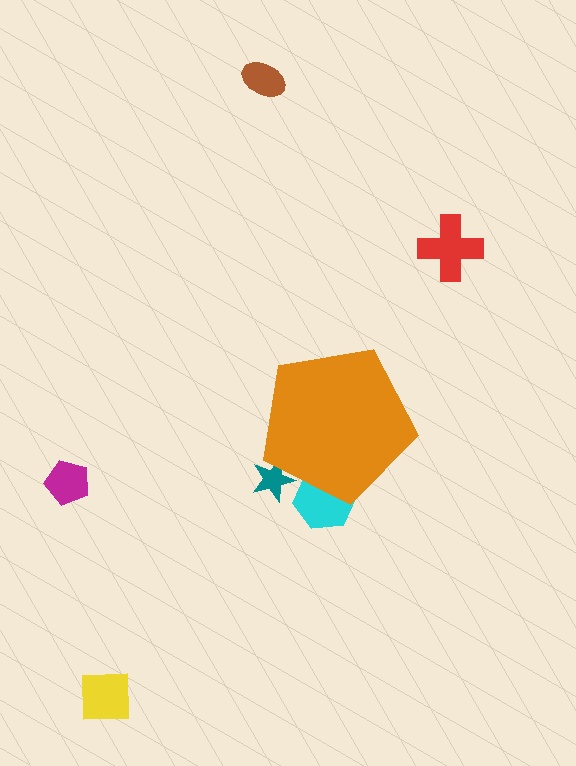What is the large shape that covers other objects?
An orange pentagon.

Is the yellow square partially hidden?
No, the yellow square is fully visible.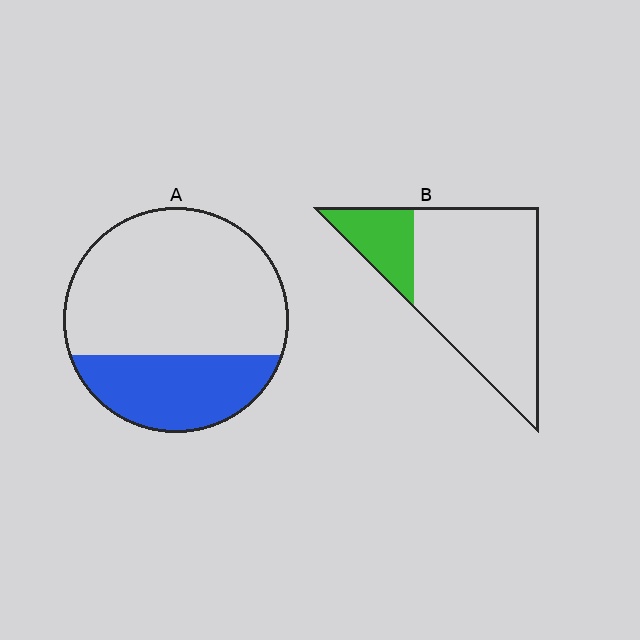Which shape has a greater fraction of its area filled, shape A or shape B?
Shape A.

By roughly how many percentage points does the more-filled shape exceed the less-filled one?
By roughly 10 percentage points (A over B).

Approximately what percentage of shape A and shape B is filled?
A is approximately 30% and B is approximately 20%.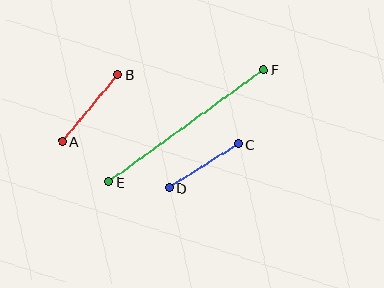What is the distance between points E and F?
The distance is approximately 191 pixels.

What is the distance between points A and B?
The distance is approximately 87 pixels.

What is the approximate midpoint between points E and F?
The midpoint is at approximately (186, 126) pixels.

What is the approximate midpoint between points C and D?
The midpoint is at approximately (204, 166) pixels.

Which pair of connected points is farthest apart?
Points E and F are farthest apart.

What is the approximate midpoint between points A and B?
The midpoint is at approximately (90, 108) pixels.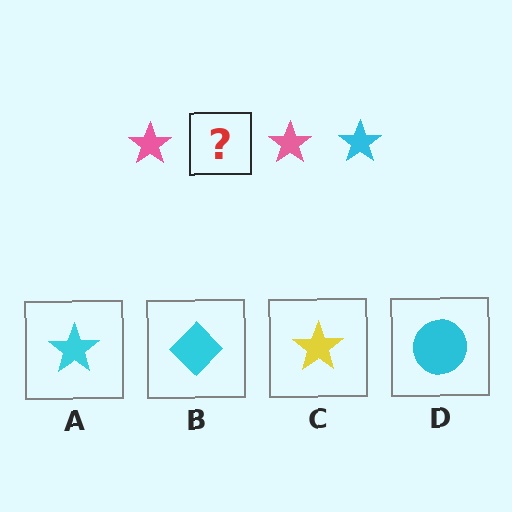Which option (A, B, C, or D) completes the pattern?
A.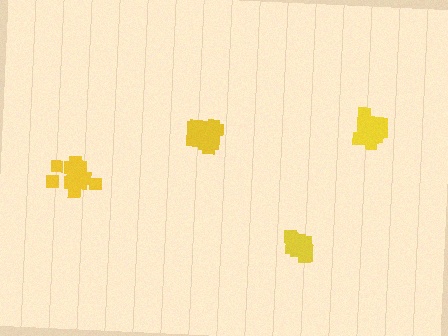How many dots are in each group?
Group 1: 14 dots, Group 2: 15 dots, Group 3: 20 dots, Group 4: 20 dots (69 total).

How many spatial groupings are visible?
There are 4 spatial groupings.